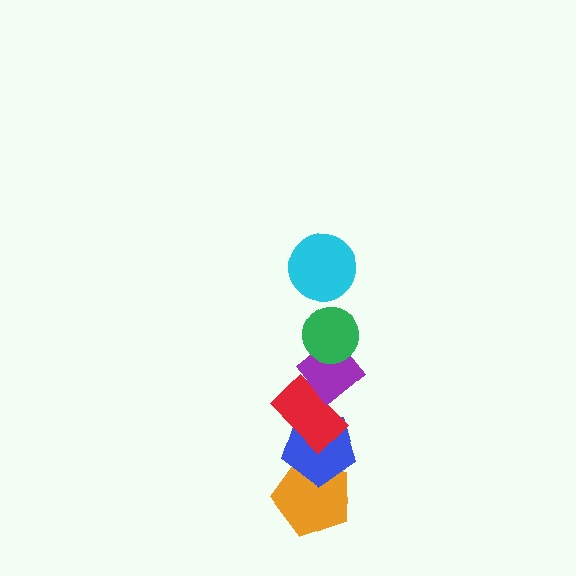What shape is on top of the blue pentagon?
The red rectangle is on top of the blue pentagon.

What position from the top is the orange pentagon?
The orange pentagon is 6th from the top.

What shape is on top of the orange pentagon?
The blue pentagon is on top of the orange pentagon.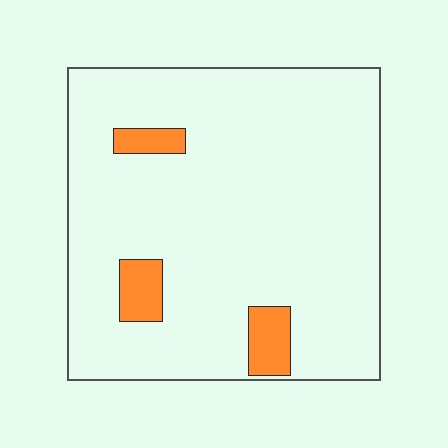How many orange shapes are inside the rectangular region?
3.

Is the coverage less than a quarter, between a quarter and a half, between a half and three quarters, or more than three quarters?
Less than a quarter.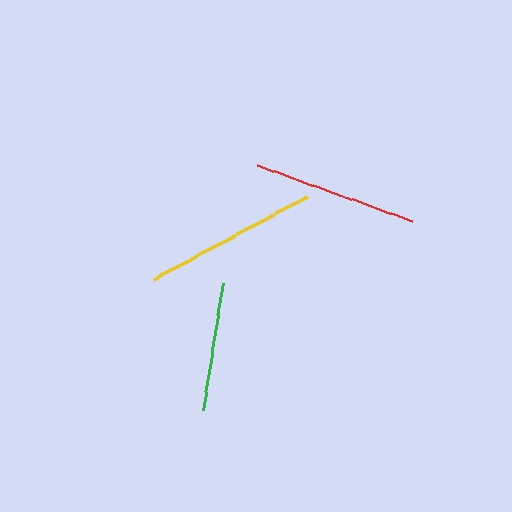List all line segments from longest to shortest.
From longest to shortest: yellow, red, green.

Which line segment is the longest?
The yellow line is the longest at approximately 175 pixels.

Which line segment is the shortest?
The green line is the shortest at approximately 128 pixels.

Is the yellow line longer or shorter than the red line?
The yellow line is longer than the red line.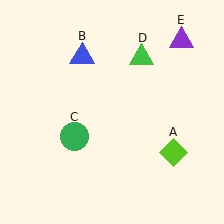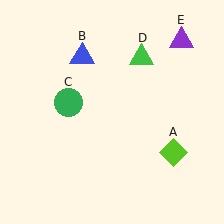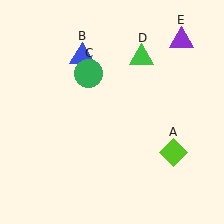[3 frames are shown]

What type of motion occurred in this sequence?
The green circle (object C) rotated clockwise around the center of the scene.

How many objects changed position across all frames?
1 object changed position: green circle (object C).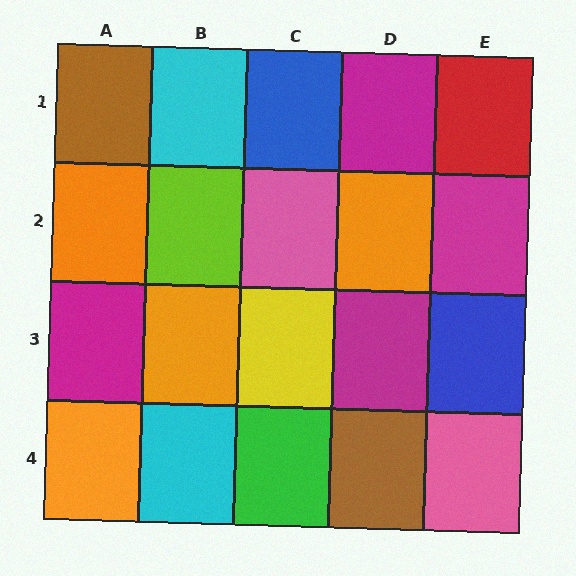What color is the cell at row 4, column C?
Green.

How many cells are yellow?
1 cell is yellow.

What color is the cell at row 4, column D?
Brown.